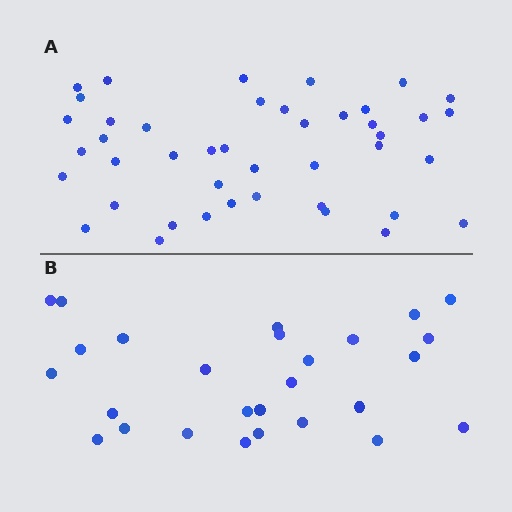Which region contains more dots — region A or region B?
Region A (the top region) has more dots.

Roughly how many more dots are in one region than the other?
Region A has approximately 15 more dots than region B.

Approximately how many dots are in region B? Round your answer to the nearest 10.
About 30 dots. (The exact count is 27, which rounds to 30.)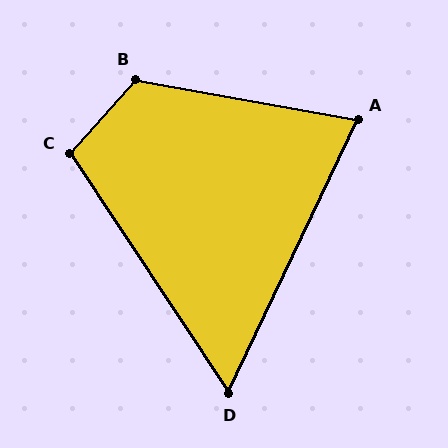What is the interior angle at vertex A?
Approximately 75 degrees (acute).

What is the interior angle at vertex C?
Approximately 105 degrees (obtuse).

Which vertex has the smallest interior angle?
D, at approximately 59 degrees.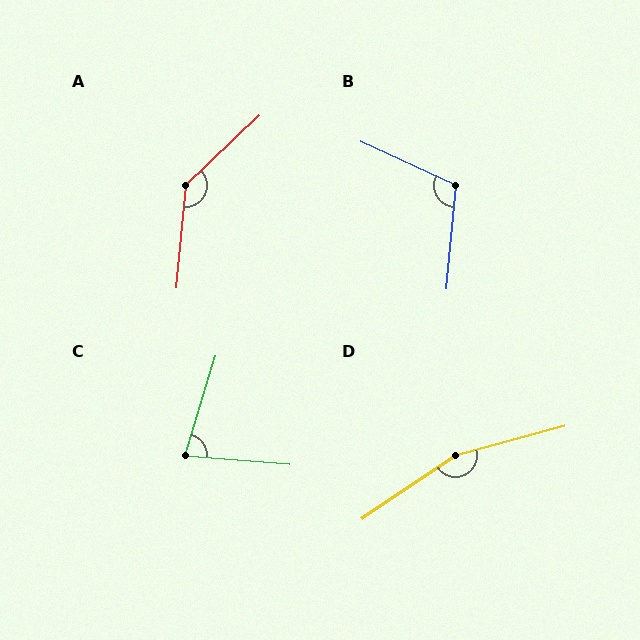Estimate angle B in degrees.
Approximately 110 degrees.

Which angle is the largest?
D, at approximately 161 degrees.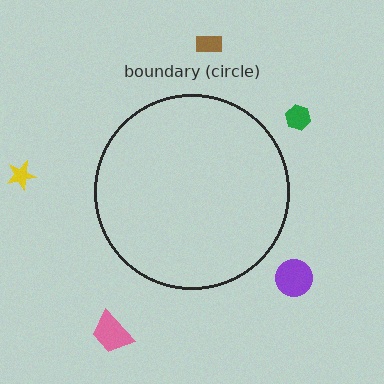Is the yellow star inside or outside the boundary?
Outside.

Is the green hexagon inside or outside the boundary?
Outside.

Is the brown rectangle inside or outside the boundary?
Outside.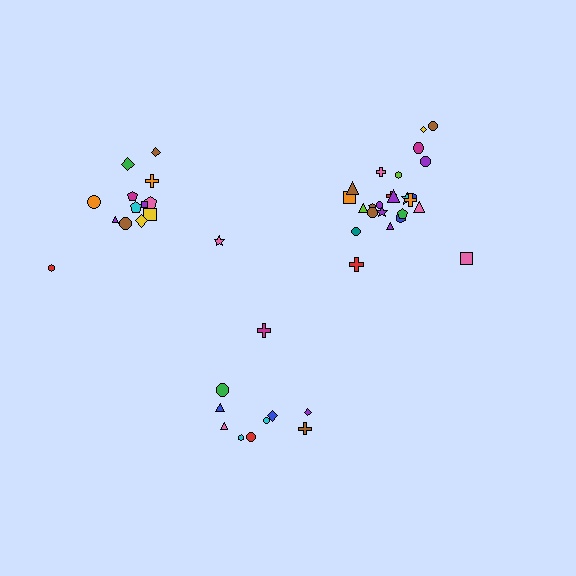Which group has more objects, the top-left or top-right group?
The top-right group.